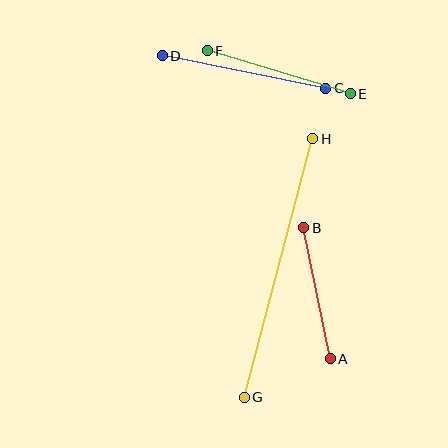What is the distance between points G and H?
The distance is approximately 267 pixels.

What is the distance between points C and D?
The distance is approximately 167 pixels.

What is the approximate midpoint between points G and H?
The midpoint is at approximately (278, 268) pixels.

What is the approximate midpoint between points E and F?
The midpoint is at approximately (279, 72) pixels.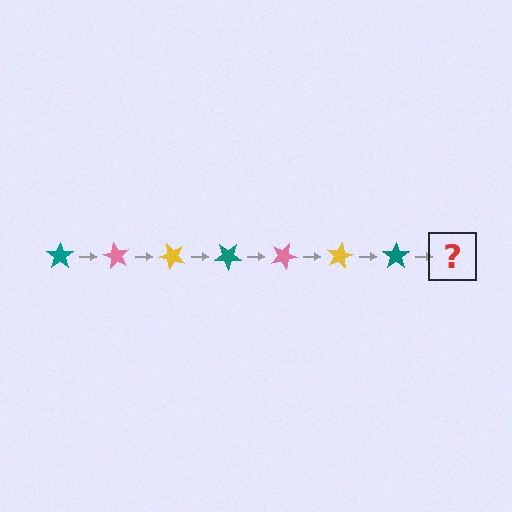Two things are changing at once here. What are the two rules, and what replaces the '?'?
The two rules are that it rotates 60 degrees each step and the color cycles through teal, pink, and yellow. The '?' should be a pink star, rotated 420 degrees from the start.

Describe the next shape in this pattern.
It should be a pink star, rotated 420 degrees from the start.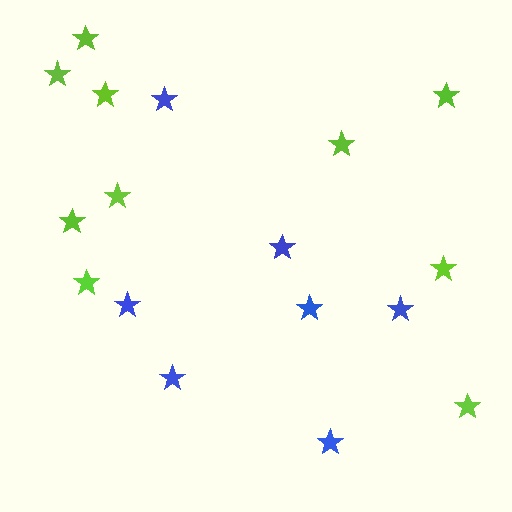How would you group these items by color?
There are 2 groups: one group of lime stars (10) and one group of blue stars (7).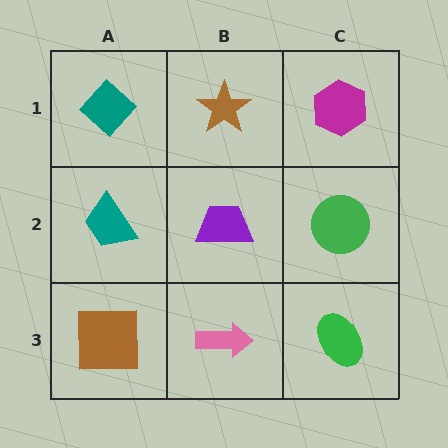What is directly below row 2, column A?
A brown square.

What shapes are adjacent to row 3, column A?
A teal trapezoid (row 2, column A), a pink arrow (row 3, column B).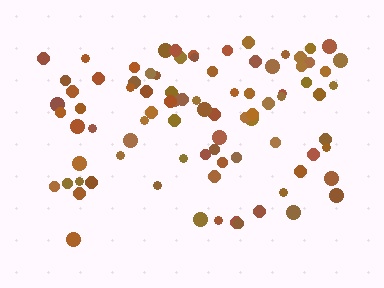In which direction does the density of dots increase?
From bottom to top, with the top side densest.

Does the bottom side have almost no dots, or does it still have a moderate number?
Still a moderate number, just noticeably fewer than the top.